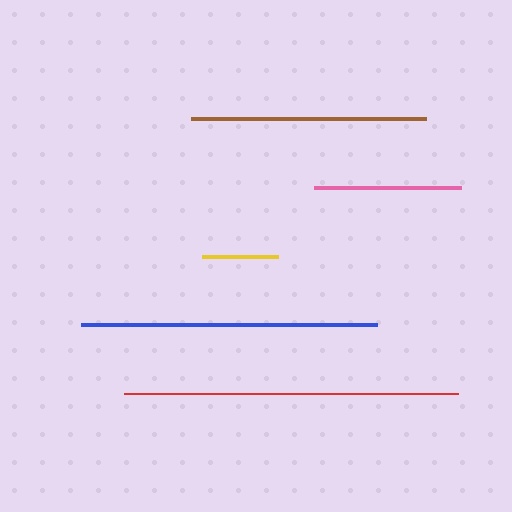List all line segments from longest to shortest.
From longest to shortest: red, blue, brown, pink, yellow.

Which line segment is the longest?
The red line is the longest at approximately 334 pixels.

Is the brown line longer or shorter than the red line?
The red line is longer than the brown line.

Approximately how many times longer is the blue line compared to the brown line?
The blue line is approximately 1.3 times the length of the brown line.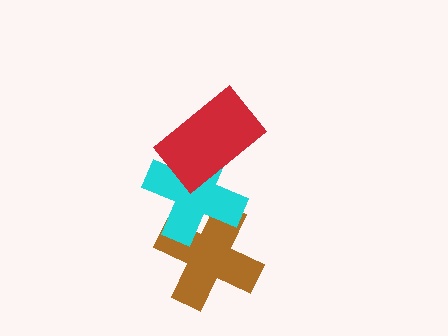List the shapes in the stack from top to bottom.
From top to bottom: the red rectangle, the cyan cross, the brown cross.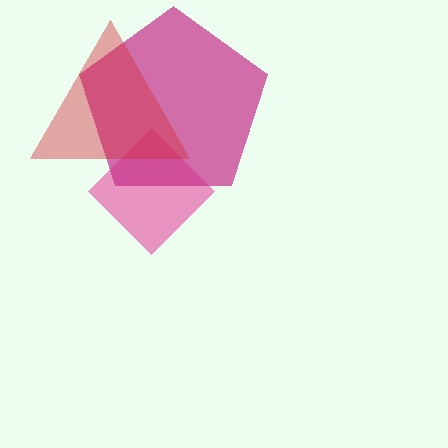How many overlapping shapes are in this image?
There are 3 overlapping shapes in the image.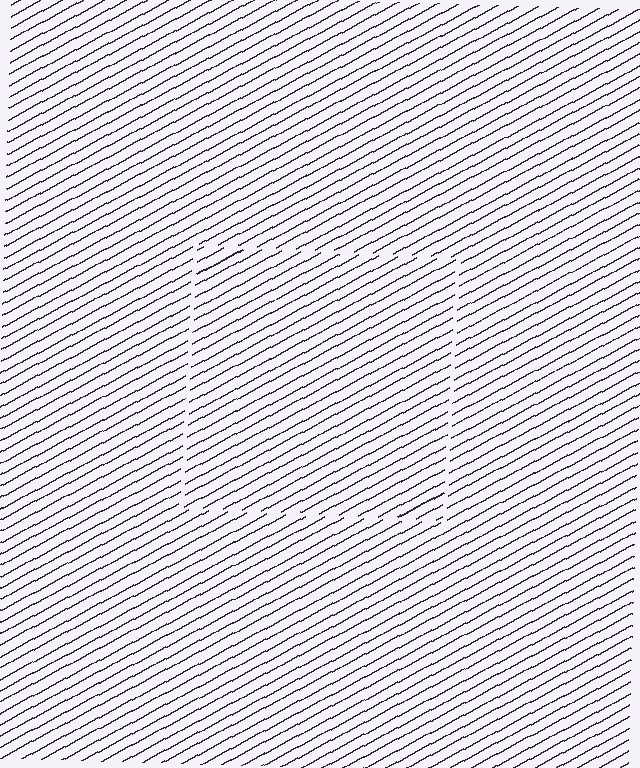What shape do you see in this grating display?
An illusory square. The interior of the shape contains the same grating, shifted by half a period — the contour is defined by the phase discontinuity where line-ends from the inner and outer gratings abut.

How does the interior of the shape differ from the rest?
The interior of the shape contains the same grating, shifted by half a period — the contour is defined by the phase discontinuity where line-ends from the inner and outer gratings abut.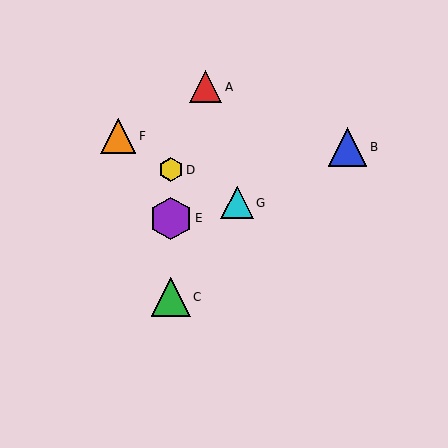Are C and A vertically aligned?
No, C is at x≈171 and A is at x≈206.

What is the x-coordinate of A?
Object A is at x≈206.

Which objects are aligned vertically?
Objects C, D, E are aligned vertically.